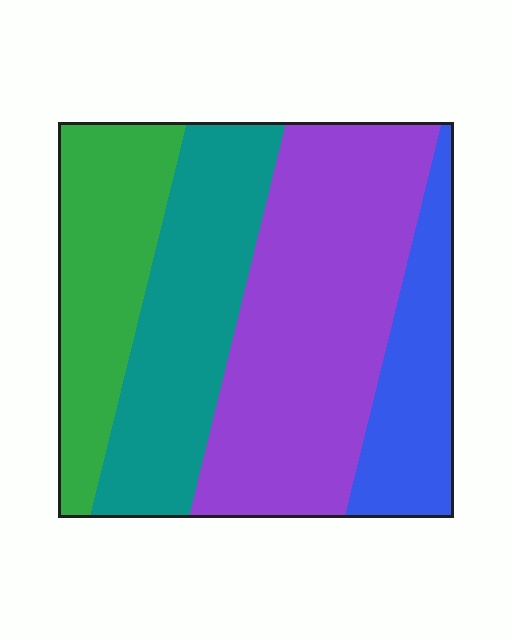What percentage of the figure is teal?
Teal covers around 25% of the figure.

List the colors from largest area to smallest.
From largest to smallest: purple, teal, green, blue.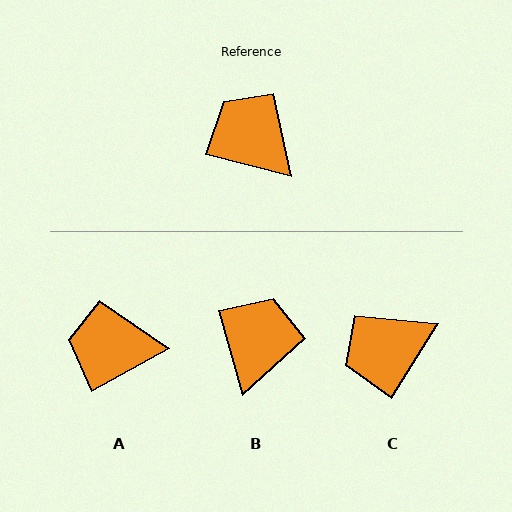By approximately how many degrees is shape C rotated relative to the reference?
Approximately 73 degrees counter-clockwise.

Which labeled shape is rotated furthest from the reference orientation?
C, about 73 degrees away.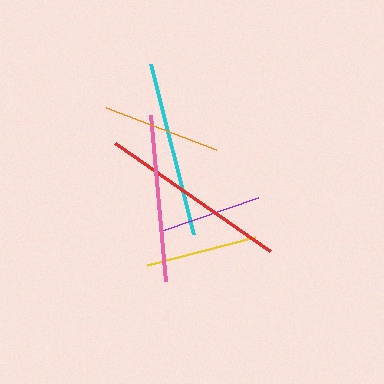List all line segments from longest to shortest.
From longest to shortest: red, cyan, pink, orange, yellow, purple.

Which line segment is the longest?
The red line is the longest at approximately 189 pixels.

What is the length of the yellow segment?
The yellow segment is approximately 111 pixels long.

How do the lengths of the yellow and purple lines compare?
The yellow and purple lines are approximately the same length.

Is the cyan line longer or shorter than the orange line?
The cyan line is longer than the orange line.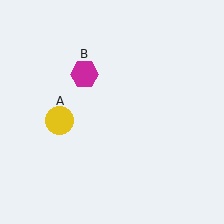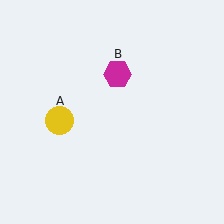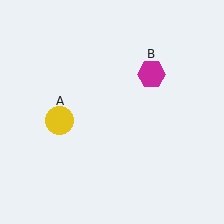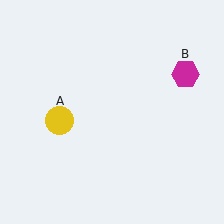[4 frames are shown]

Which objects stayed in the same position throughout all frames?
Yellow circle (object A) remained stationary.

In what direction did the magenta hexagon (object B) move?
The magenta hexagon (object B) moved right.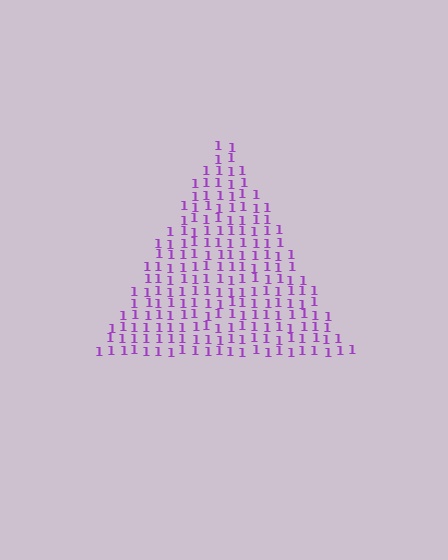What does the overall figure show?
The overall figure shows a triangle.